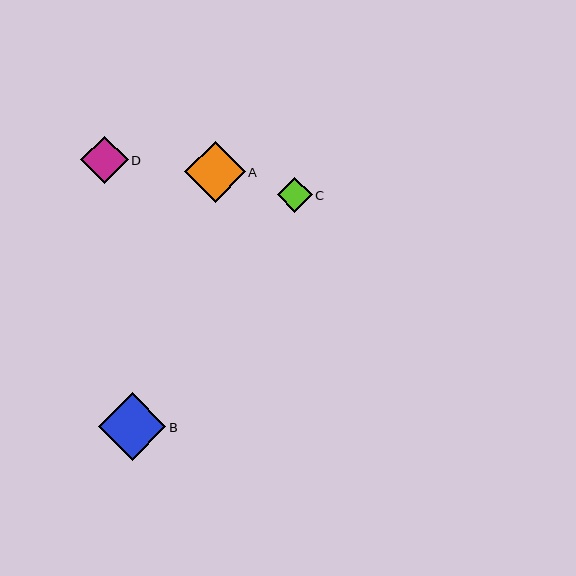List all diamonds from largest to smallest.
From largest to smallest: B, A, D, C.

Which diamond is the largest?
Diamond B is the largest with a size of approximately 67 pixels.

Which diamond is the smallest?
Diamond C is the smallest with a size of approximately 35 pixels.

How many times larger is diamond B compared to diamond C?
Diamond B is approximately 1.9 times the size of diamond C.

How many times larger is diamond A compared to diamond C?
Diamond A is approximately 1.7 times the size of diamond C.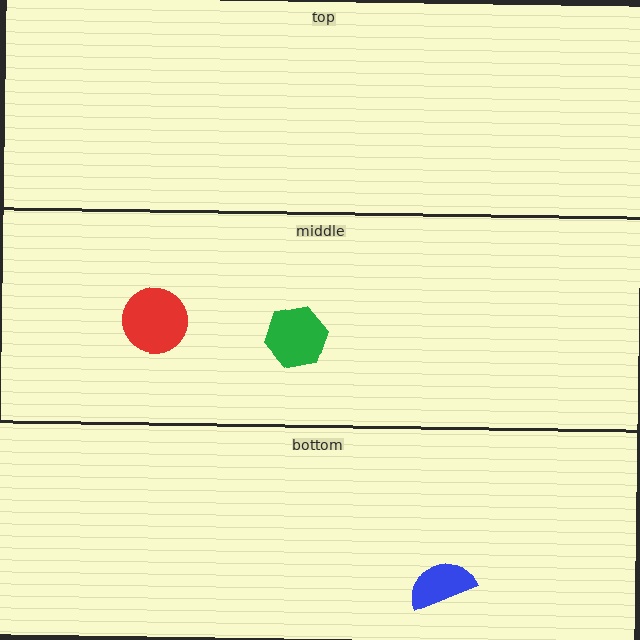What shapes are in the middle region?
The red circle, the green hexagon.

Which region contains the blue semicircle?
The bottom region.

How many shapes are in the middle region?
2.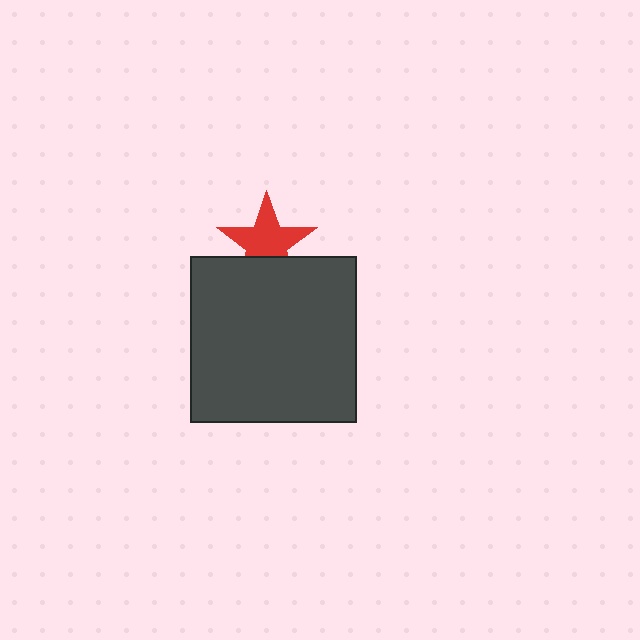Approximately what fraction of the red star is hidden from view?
Roughly 31% of the red star is hidden behind the dark gray square.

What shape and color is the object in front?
The object in front is a dark gray square.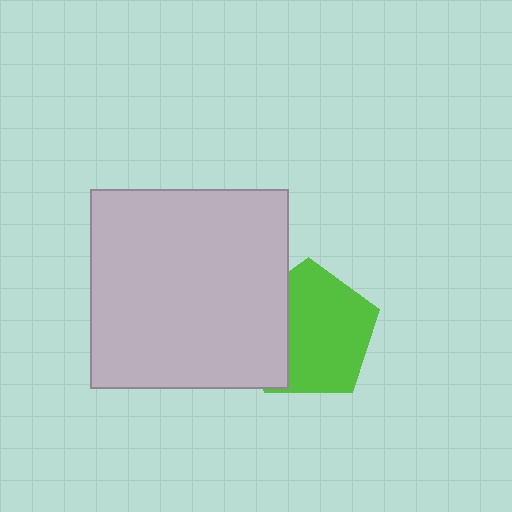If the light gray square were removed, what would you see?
You would see the complete lime pentagon.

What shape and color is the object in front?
The object in front is a light gray square.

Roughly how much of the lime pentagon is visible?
Most of it is visible (roughly 69%).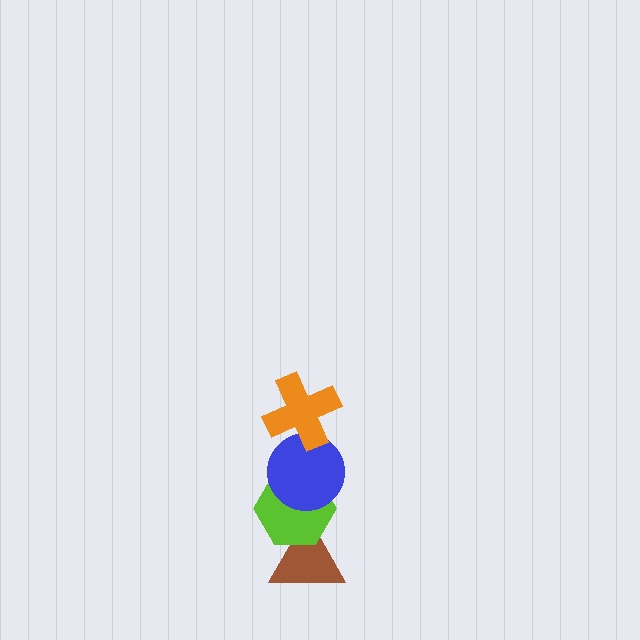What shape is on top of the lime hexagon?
The blue circle is on top of the lime hexagon.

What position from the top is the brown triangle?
The brown triangle is 4th from the top.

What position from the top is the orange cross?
The orange cross is 1st from the top.